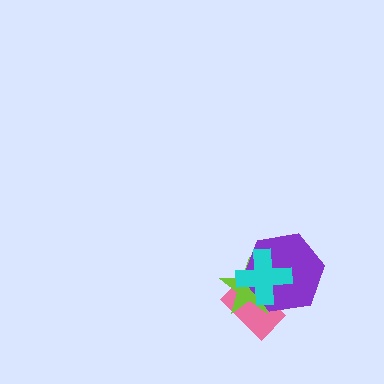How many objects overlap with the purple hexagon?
3 objects overlap with the purple hexagon.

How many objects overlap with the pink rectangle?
3 objects overlap with the pink rectangle.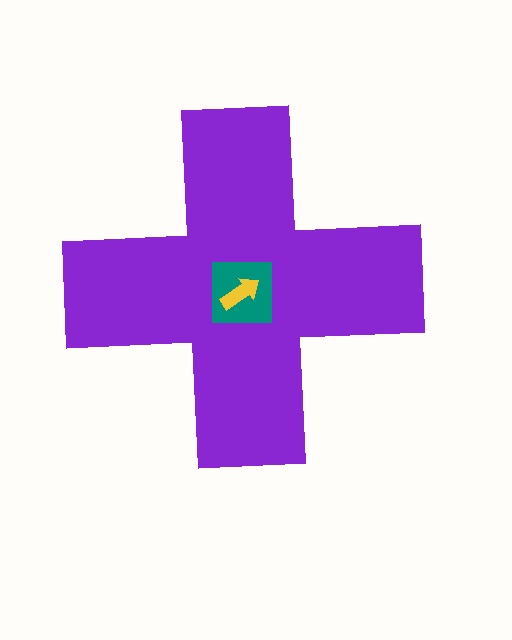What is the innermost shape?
The yellow arrow.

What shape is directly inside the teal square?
The yellow arrow.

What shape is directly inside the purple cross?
The teal square.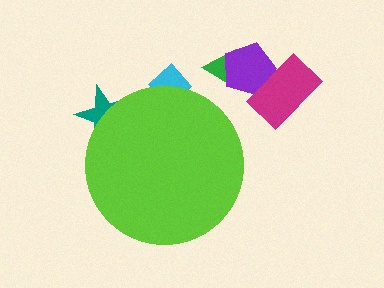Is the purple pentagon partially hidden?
No, the purple pentagon is fully visible.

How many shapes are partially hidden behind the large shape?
2 shapes are partially hidden.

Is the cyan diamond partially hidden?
Yes, the cyan diamond is partially hidden behind the lime circle.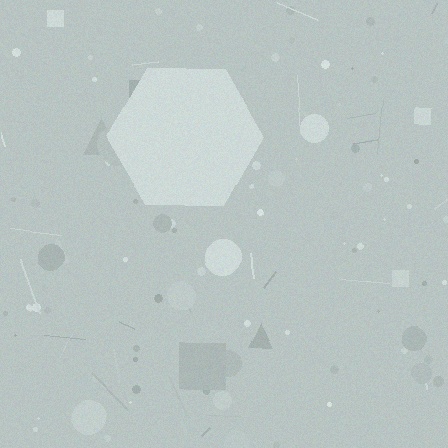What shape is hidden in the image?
A hexagon is hidden in the image.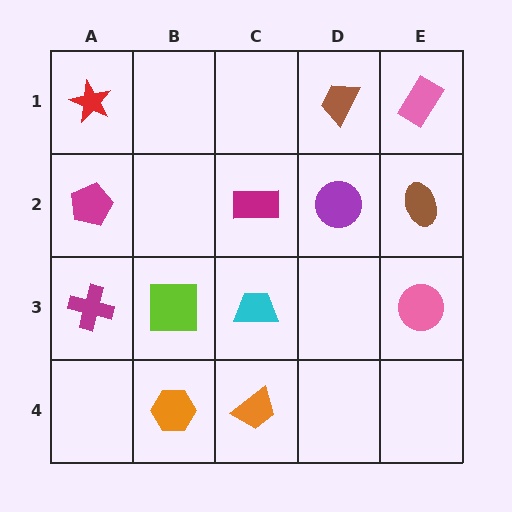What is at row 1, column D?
A brown trapezoid.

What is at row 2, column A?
A magenta pentagon.